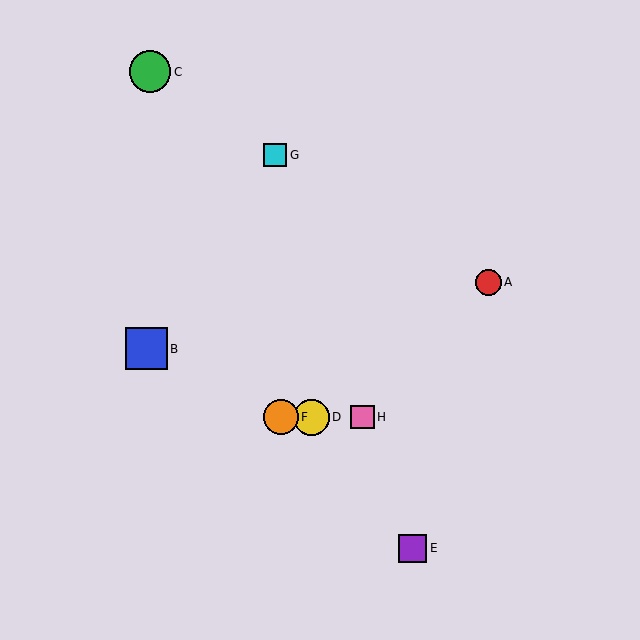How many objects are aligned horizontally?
3 objects (D, F, H) are aligned horizontally.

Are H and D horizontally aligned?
Yes, both are at y≈417.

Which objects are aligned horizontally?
Objects D, F, H are aligned horizontally.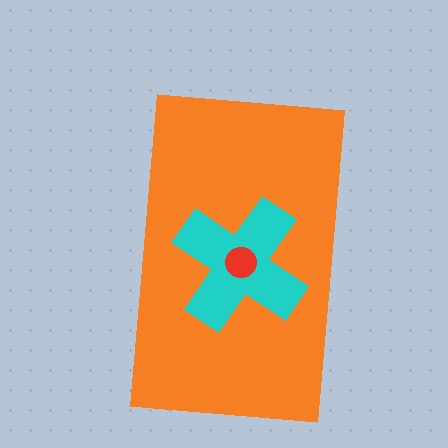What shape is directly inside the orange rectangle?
The cyan cross.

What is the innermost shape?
The red circle.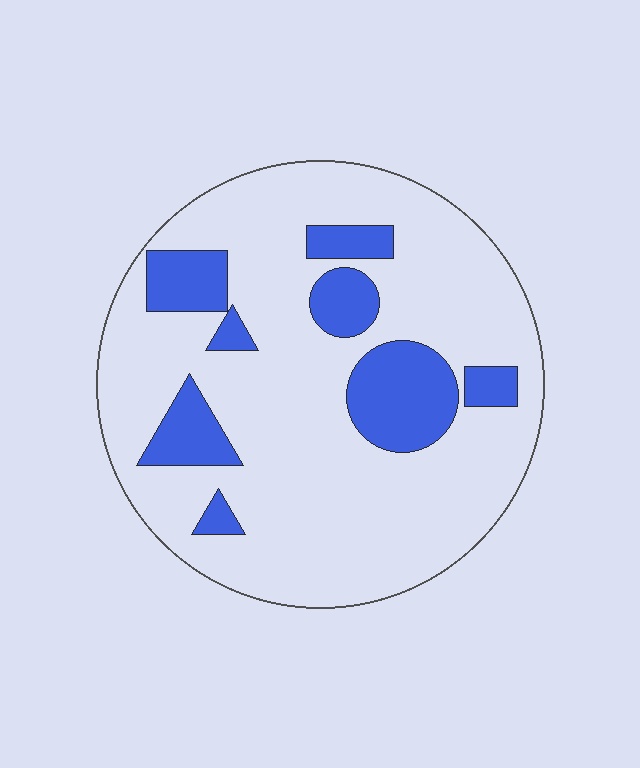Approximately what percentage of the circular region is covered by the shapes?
Approximately 20%.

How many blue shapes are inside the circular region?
8.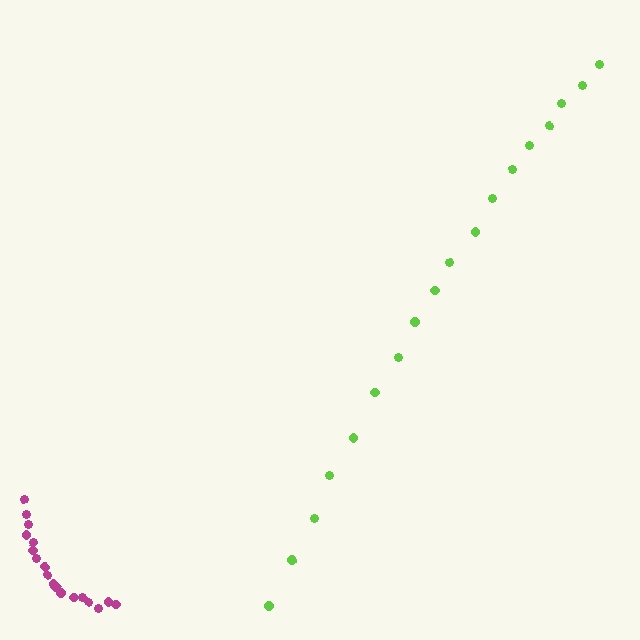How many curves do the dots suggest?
There are 2 distinct paths.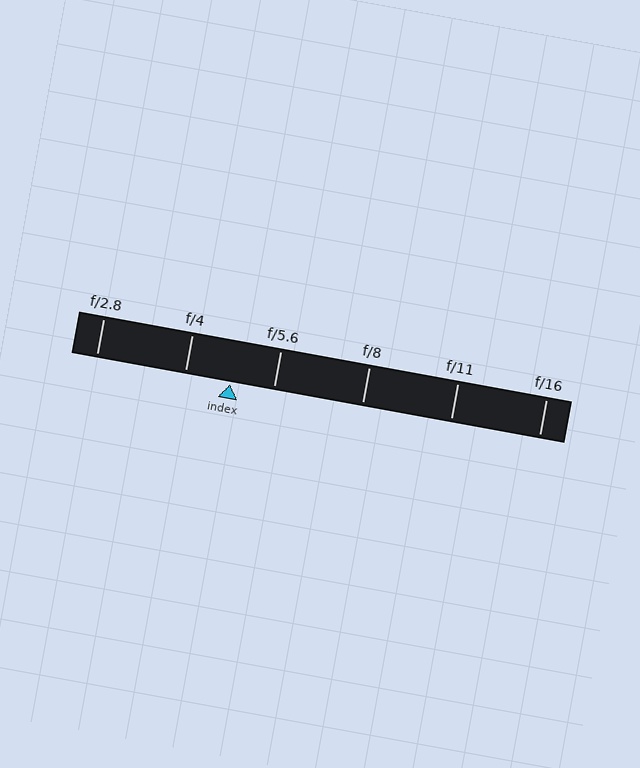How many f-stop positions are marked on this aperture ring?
There are 6 f-stop positions marked.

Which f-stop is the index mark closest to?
The index mark is closest to f/5.6.